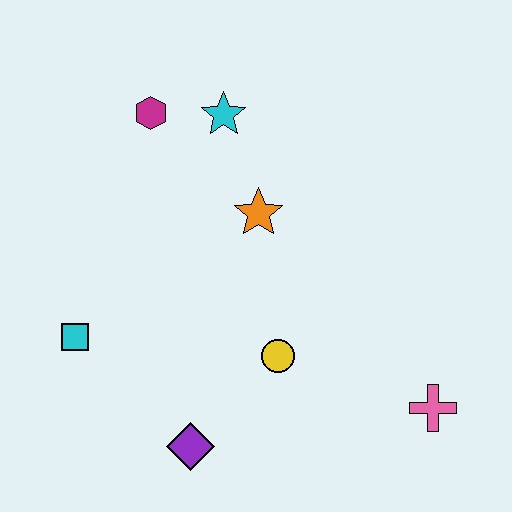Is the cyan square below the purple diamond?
No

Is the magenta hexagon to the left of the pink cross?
Yes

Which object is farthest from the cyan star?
The pink cross is farthest from the cyan star.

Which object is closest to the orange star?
The cyan star is closest to the orange star.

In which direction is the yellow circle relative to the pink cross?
The yellow circle is to the left of the pink cross.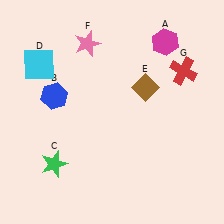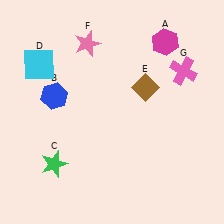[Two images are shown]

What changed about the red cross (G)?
In Image 1, G is red. In Image 2, it changed to pink.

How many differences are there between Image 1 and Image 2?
There is 1 difference between the two images.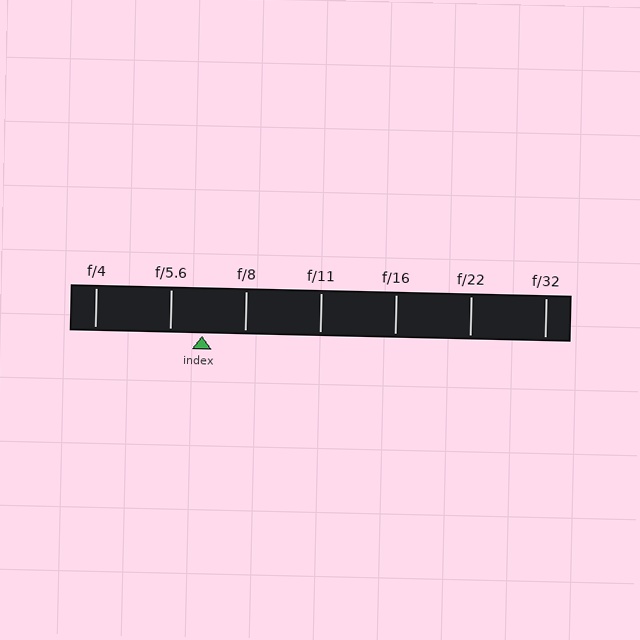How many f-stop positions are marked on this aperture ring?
There are 7 f-stop positions marked.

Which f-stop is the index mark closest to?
The index mark is closest to f/5.6.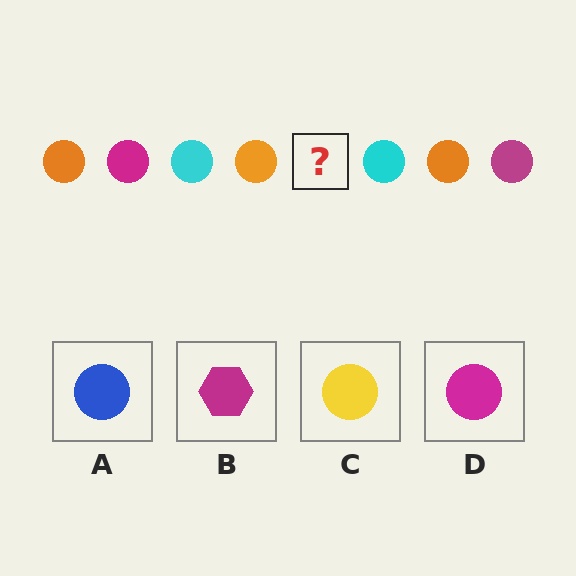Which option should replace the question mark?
Option D.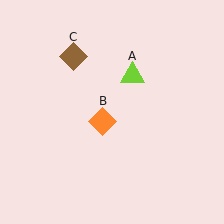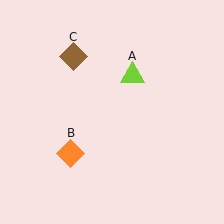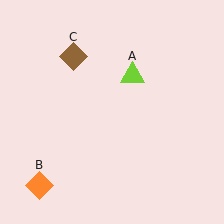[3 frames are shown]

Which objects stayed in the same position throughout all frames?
Lime triangle (object A) and brown diamond (object C) remained stationary.